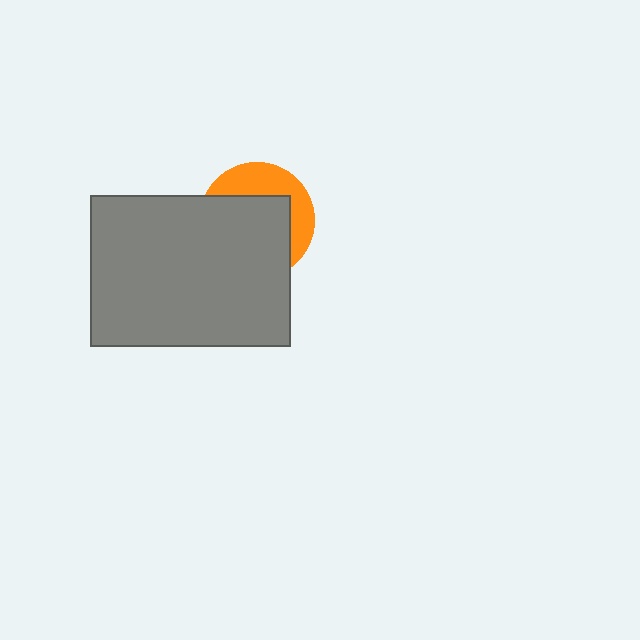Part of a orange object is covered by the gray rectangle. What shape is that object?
It is a circle.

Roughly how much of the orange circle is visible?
A small part of it is visible (roughly 36%).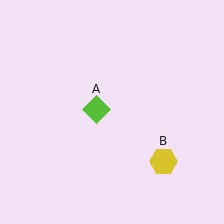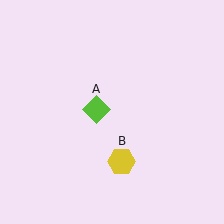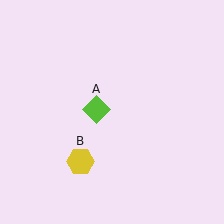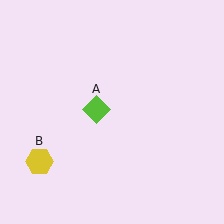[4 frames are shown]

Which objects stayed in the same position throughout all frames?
Lime diamond (object A) remained stationary.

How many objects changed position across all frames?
1 object changed position: yellow hexagon (object B).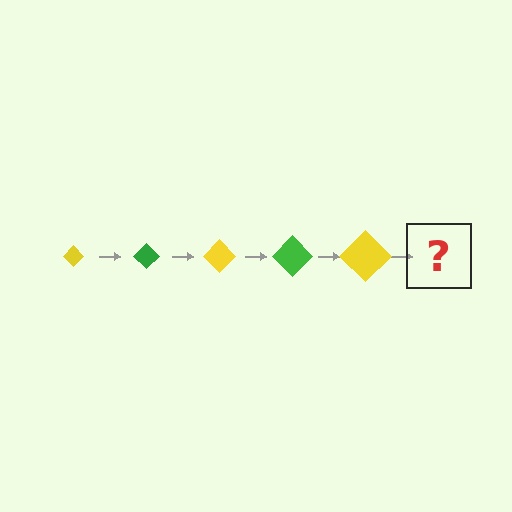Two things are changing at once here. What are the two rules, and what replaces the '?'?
The two rules are that the diamond grows larger each step and the color cycles through yellow and green. The '?' should be a green diamond, larger than the previous one.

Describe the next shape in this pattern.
It should be a green diamond, larger than the previous one.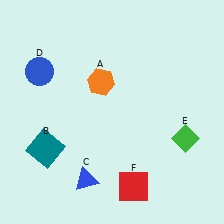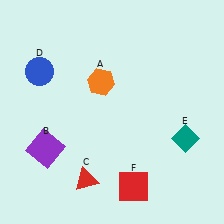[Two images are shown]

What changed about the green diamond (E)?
In Image 1, E is green. In Image 2, it changed to teal.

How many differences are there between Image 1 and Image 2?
There are 3 differences between the two images.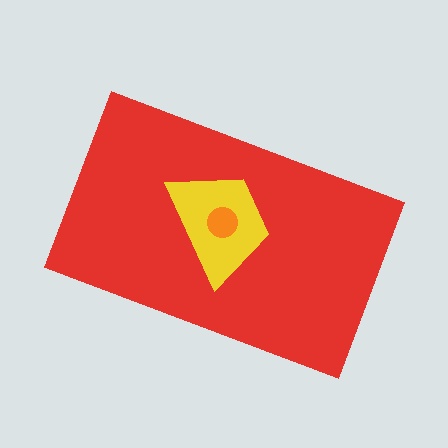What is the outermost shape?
The red rectangle.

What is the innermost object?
The orange circle.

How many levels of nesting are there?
3.